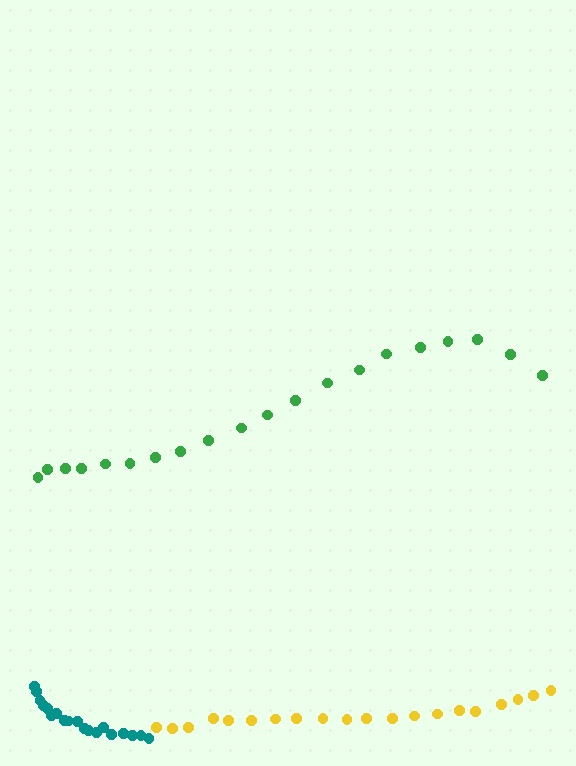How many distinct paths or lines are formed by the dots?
There are 3 distinct paths.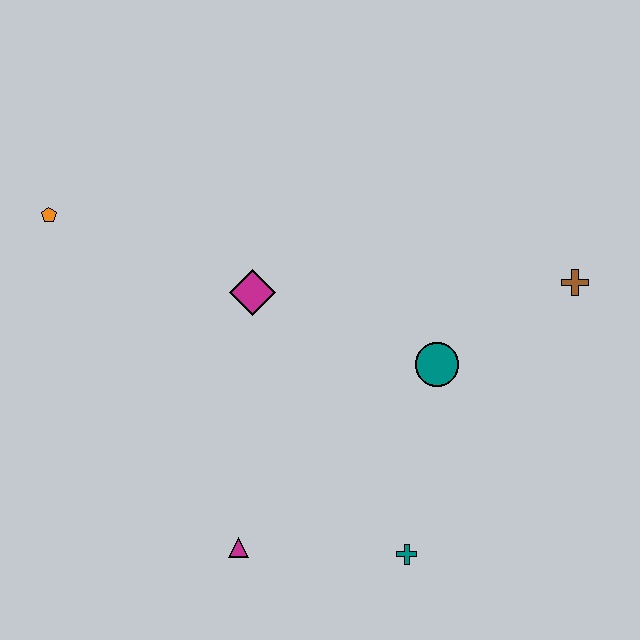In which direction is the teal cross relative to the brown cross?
The teal cross is below the brown cross.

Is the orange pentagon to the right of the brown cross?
No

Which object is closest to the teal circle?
The brown cross is closest to the teal circle.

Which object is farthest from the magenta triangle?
The brown cross is farthest from the magenta triangle.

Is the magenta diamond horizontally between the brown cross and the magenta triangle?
Yes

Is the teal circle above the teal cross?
Yes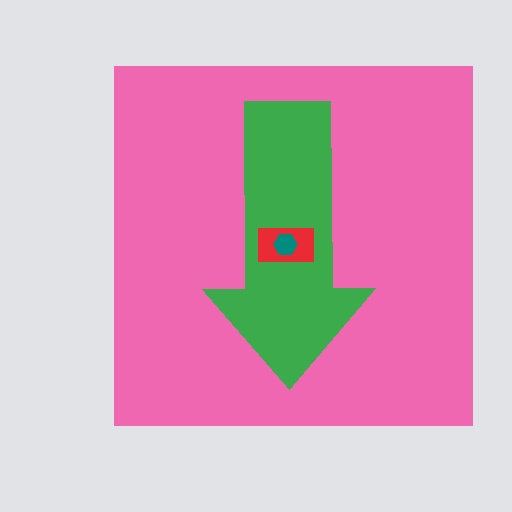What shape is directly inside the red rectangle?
The teal hexagon.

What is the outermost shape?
The pink square.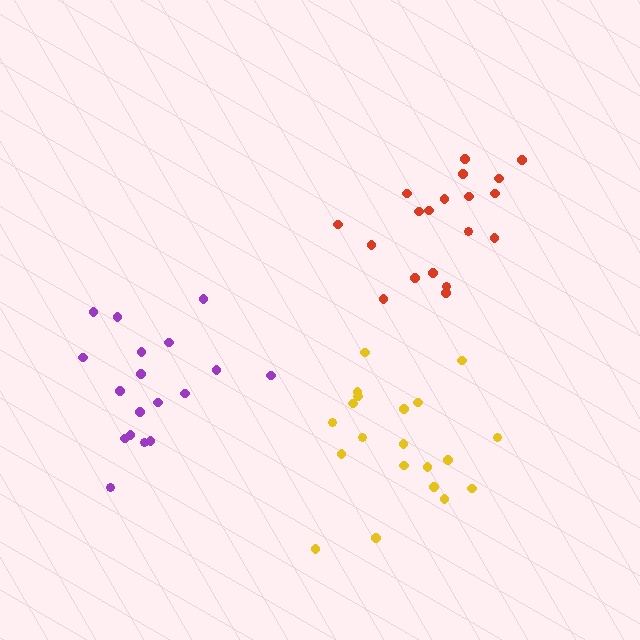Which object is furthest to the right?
The red cluster is rightmost.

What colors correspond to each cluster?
The clusters are colored: purple, red, yellow.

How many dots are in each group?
Group 1: 18 dots, Group 2: 19 dots, Group 3: 20 dots (57 total).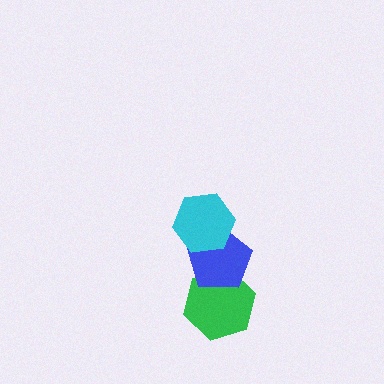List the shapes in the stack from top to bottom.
From top to bottom: the cyan hexagon, the blue pentagon, the green hexagon.